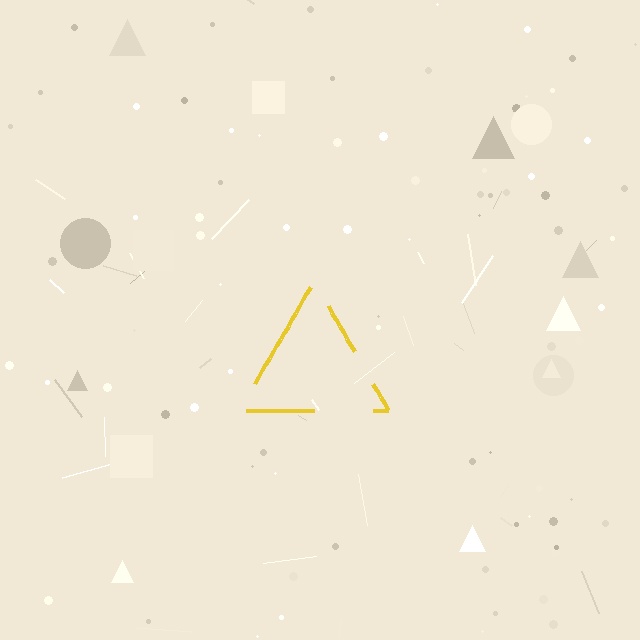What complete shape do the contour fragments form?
The contour fragments form a triangle.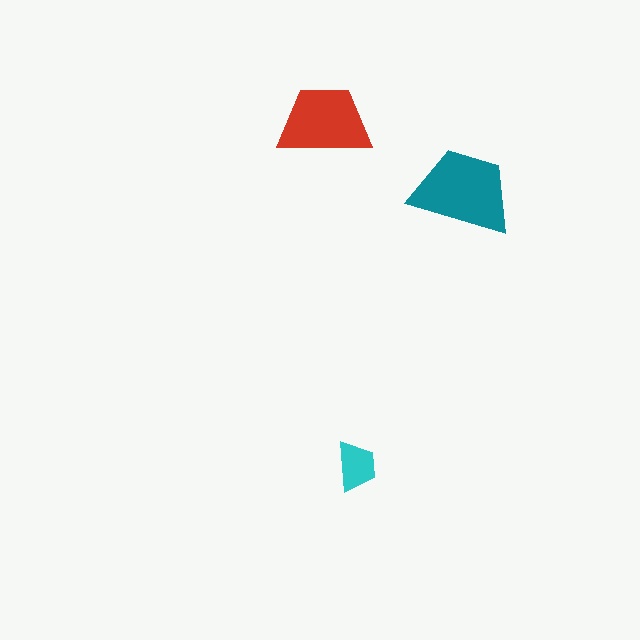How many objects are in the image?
There are 3 objects in the image.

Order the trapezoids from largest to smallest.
the teal one, the red one, the cyan one.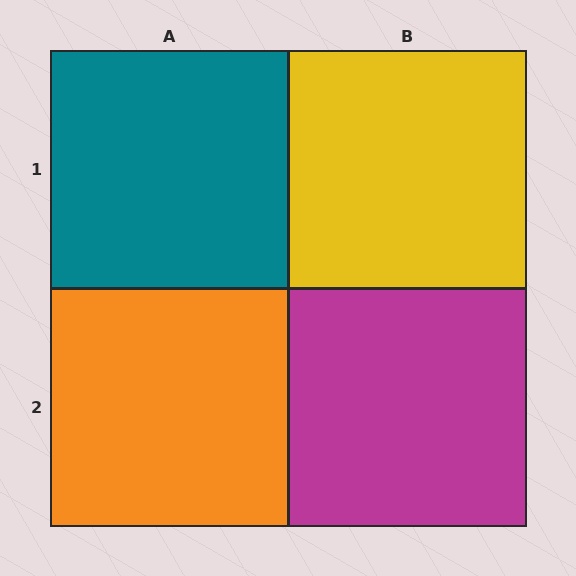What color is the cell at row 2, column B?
Magenta.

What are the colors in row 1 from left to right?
Teal, yellow.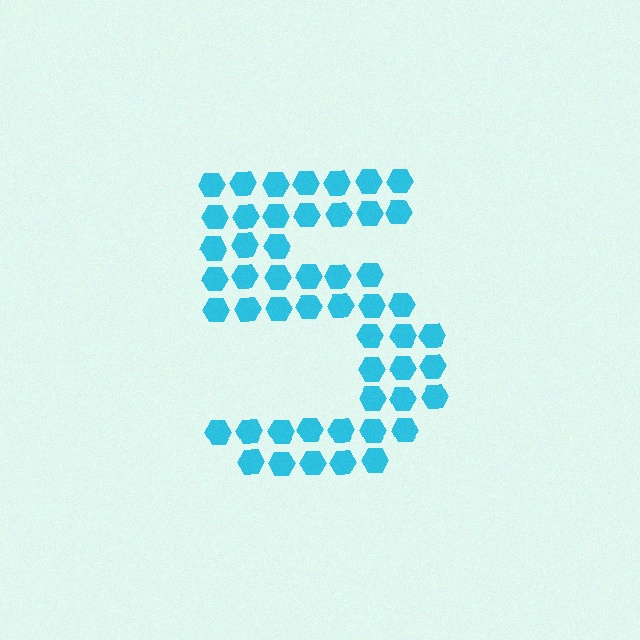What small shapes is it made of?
It is made of small hexagons.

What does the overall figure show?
The overall figure shows the digit 5.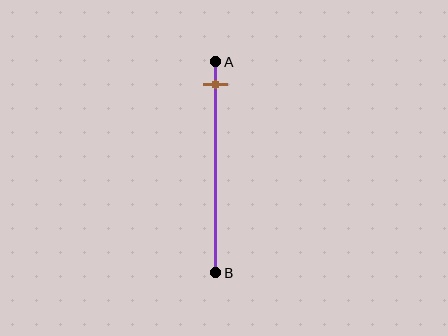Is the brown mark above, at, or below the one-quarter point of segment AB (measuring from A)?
The brown mark is above the one-quarter point of segment AB.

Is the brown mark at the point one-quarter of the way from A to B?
No, the mark is at about 10% from A, not at the 25% one-quarter point.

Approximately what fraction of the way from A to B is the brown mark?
The brown mark is approximately 10% of the way from A to B.